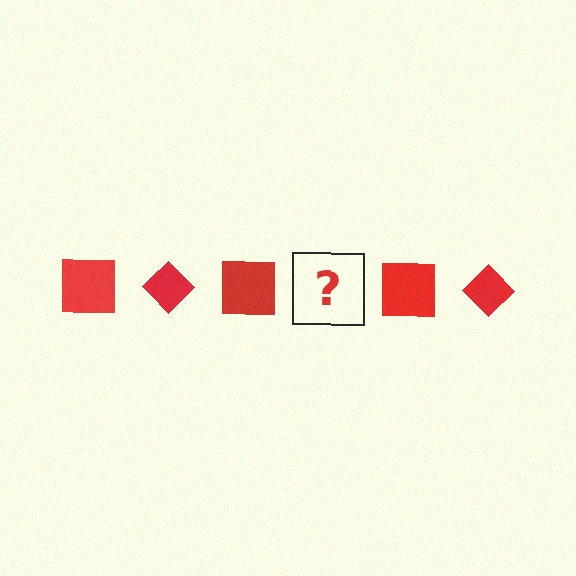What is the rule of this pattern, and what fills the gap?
The rule is that the pattern cycles through square, diamond shapes in red. The gap should be filled with a red diamond.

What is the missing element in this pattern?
The missing element is a red diamond.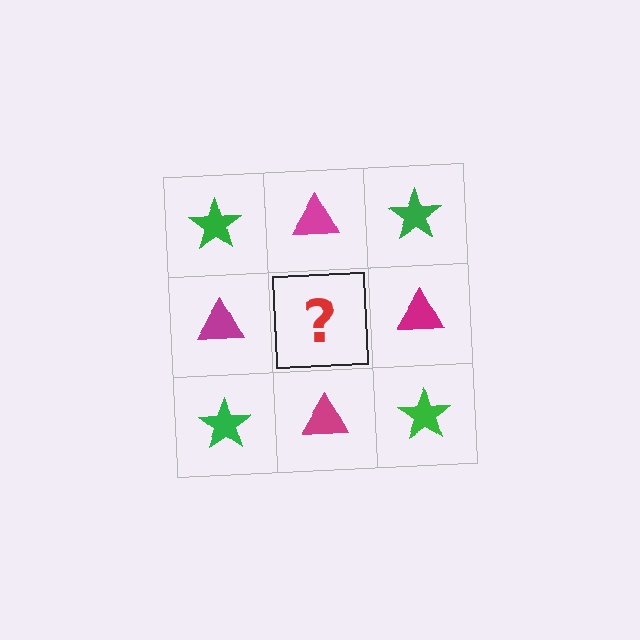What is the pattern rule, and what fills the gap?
The rule is that it alternates green star and magenta triangle in a checkerboard pattern. The gap should be filled with a green star.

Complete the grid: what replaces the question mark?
The question mark should be replaced with a green star.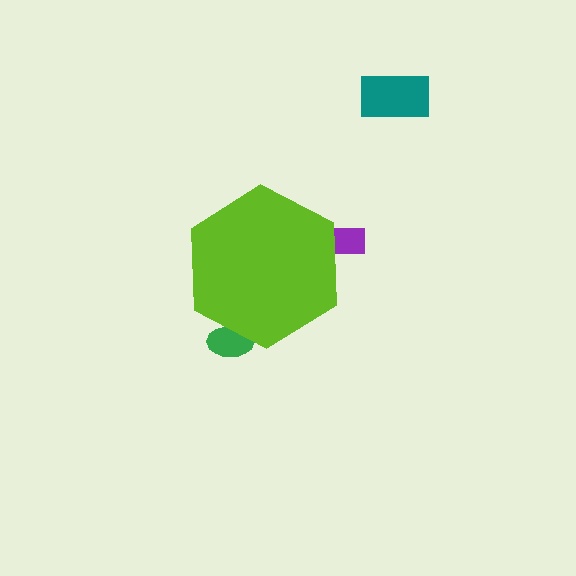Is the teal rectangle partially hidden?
No, the teal rectangle is fully visible.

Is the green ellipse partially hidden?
Yes, the green ellipse is partially hidden behind the lime hexagon.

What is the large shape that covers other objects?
A lime hexagon.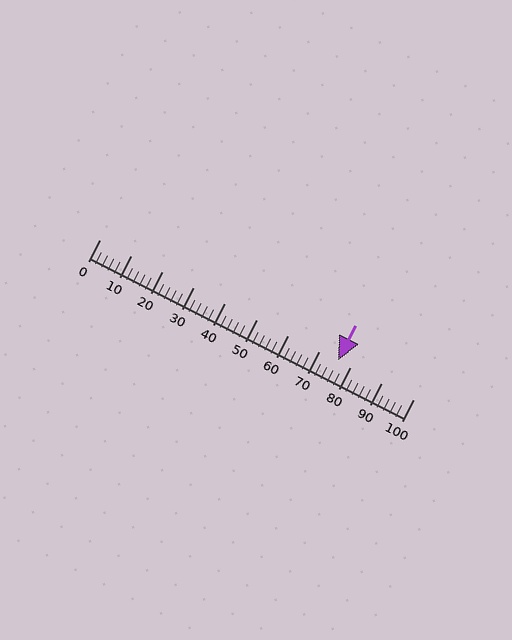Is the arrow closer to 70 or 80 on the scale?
The arrow is closer to 80.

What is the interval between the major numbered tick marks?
The major tick marks are spaced 10 units apart.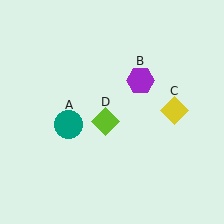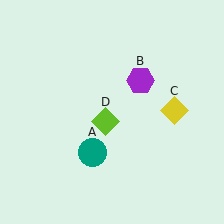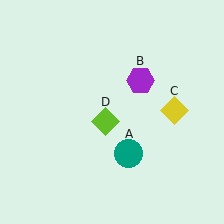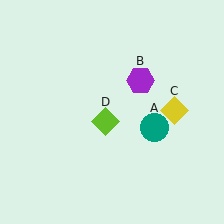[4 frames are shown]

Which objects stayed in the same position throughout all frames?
Purple hexagon (object B) and yellow diamond (object C) and lime diamond (object D) remained stationary.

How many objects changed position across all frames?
1 object changed position: teal circle (object A).